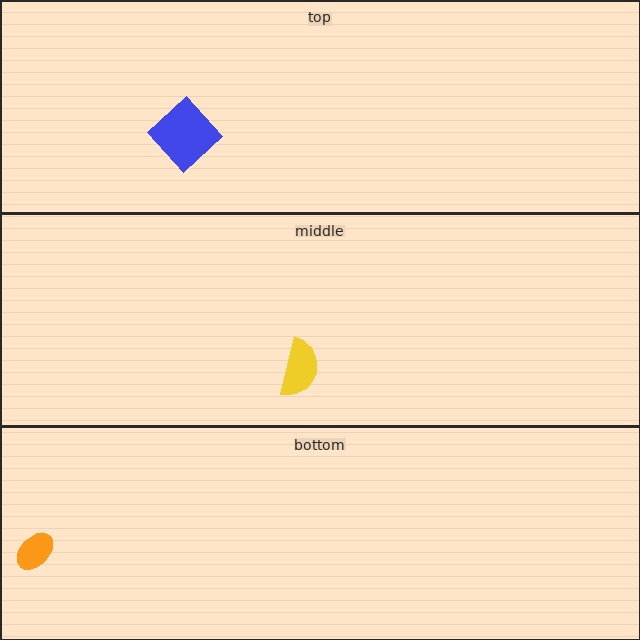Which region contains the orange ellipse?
The bottom region.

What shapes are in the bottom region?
The orange ellipse.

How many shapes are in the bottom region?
1.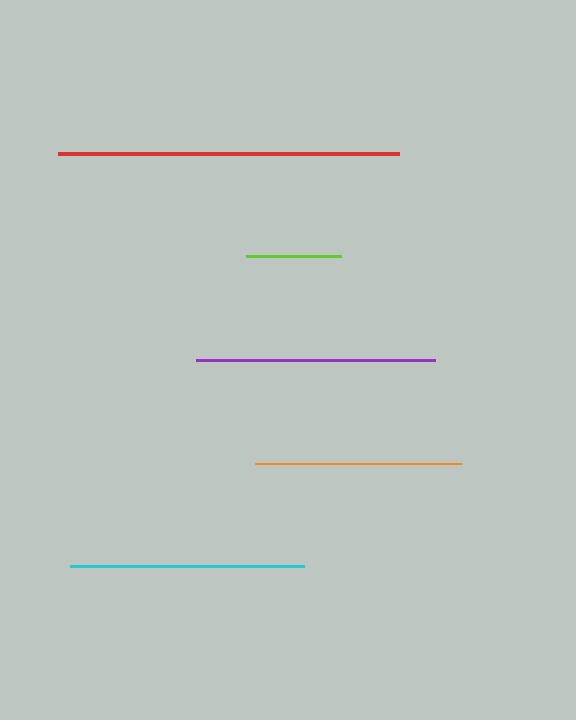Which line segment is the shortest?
The lime line is the shortest at approximately 95 pixels.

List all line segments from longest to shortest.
From longest to shortest: red, purple, cyan, orange, lime.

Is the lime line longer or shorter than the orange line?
The orange line is longer than the lime line.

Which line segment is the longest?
The red line is the longest at approximately 341 pixels.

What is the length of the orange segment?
The orange segment is approximately 206 pixels long.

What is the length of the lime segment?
The lime segment is approximately 95 pixels long.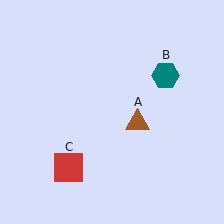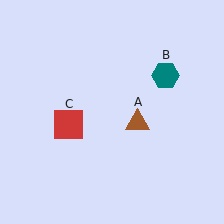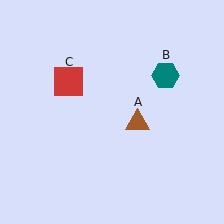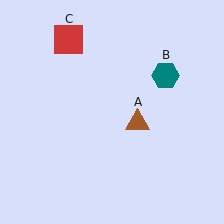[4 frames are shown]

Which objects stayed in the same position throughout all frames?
Brown triangle (object A) and teal hexagon (object B) remained stationary.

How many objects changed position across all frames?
1 object changed position: red square (object C).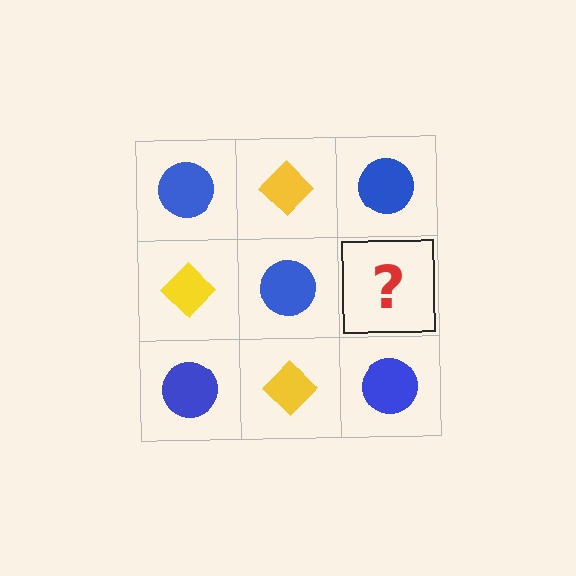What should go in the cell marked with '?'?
The missing cell should contain a yellow diamond.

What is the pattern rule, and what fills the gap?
The rule is that it alternates blue circle and yellow diamond in a checkerboard pattern. The gap should be filled with a yellow diamond.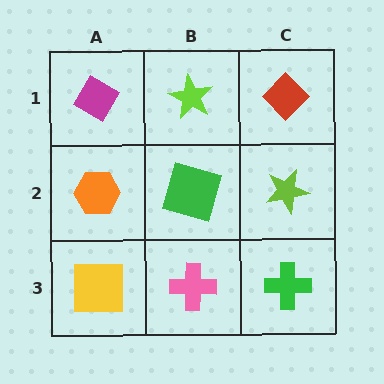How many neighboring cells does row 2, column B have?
4.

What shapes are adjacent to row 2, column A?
A magenta diamond (row 1, column A), a yellow square (row 3, column A), a green square (row 2, column B).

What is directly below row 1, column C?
A lime star.